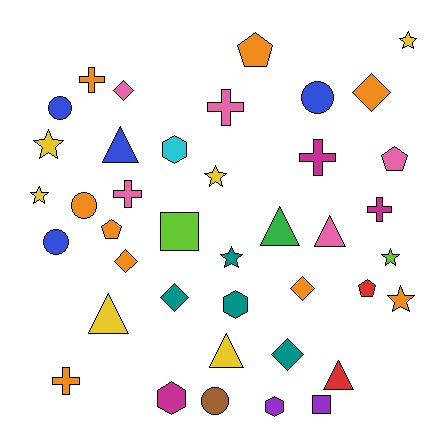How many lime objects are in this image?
There are 2 lime objects.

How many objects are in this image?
There are 40 objects.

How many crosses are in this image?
There are 6 crosses.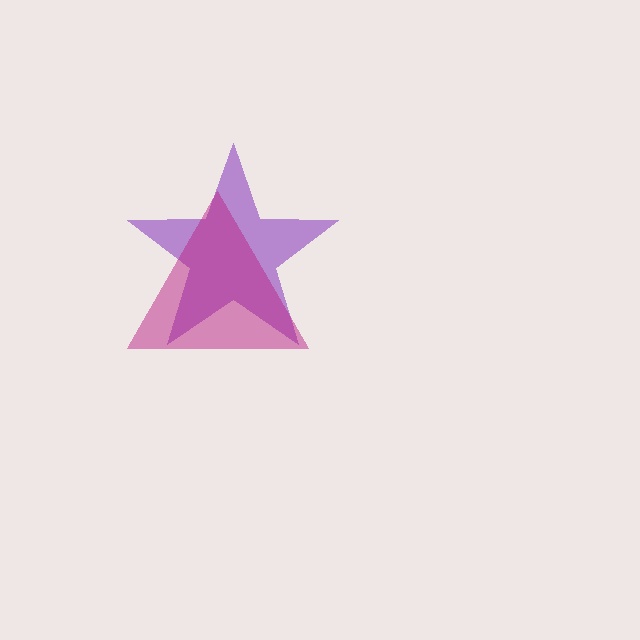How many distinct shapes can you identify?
There are 2 distinct shapes: a purple star, a magenta triangle.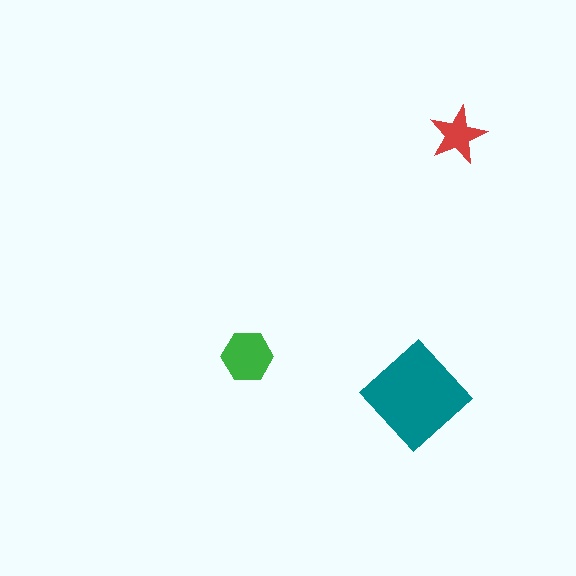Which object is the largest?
The teal diamond.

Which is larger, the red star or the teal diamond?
The teal diamond.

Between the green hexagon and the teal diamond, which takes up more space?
The teal diamond.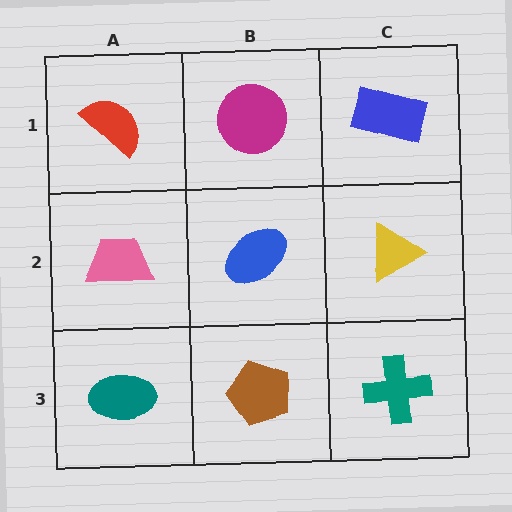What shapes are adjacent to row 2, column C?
A blue rectangle (row 1, column C), a teal cross (row 3, column C), a blue ellipse (row 2, column B).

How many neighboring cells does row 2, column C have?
3.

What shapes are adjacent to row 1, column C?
A yellow triangle (row 2, column C), a magenta circle (row 1, column B).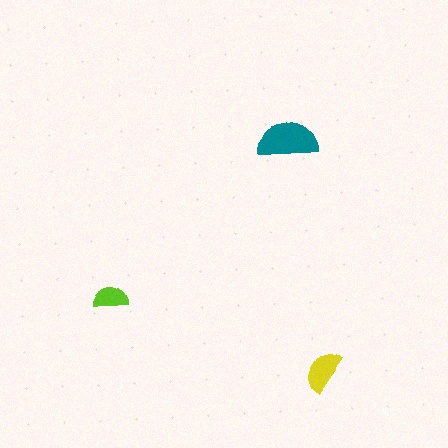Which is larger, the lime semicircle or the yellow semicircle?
The yellow one.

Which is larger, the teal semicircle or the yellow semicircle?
The teal one.